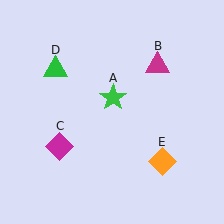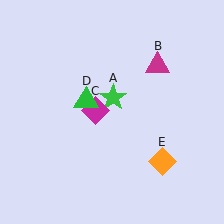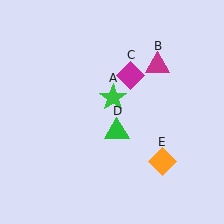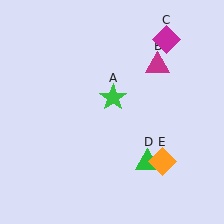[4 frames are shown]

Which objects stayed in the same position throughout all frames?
Green star (object A) and magenta triangle (object B) and orange diamond (object E) remained stationary.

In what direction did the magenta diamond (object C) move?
The magenta diamond (object C) moved up and to the right.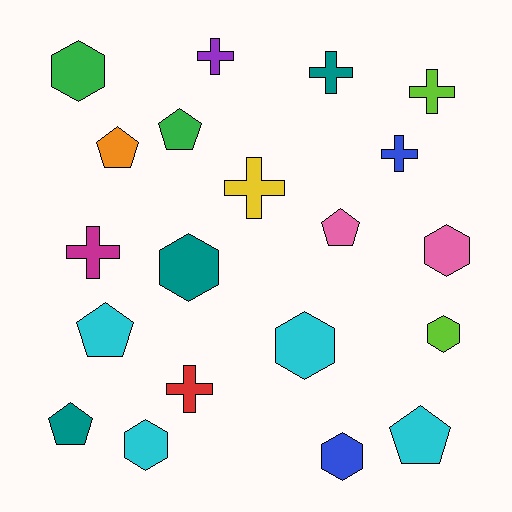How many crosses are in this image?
There are 7 crosses.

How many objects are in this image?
There are 20 objects.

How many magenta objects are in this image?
There is 1 magenta object.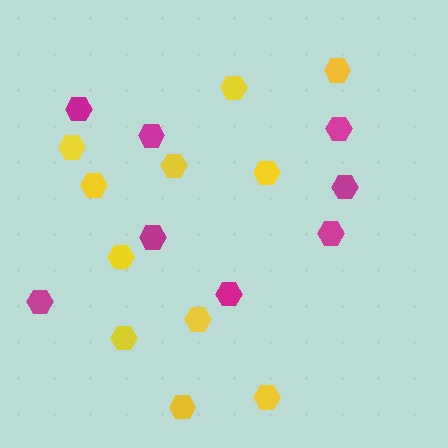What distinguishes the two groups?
There are 2 groups: one group of magenta hexagons (8) and one group of yellow hexagons (11).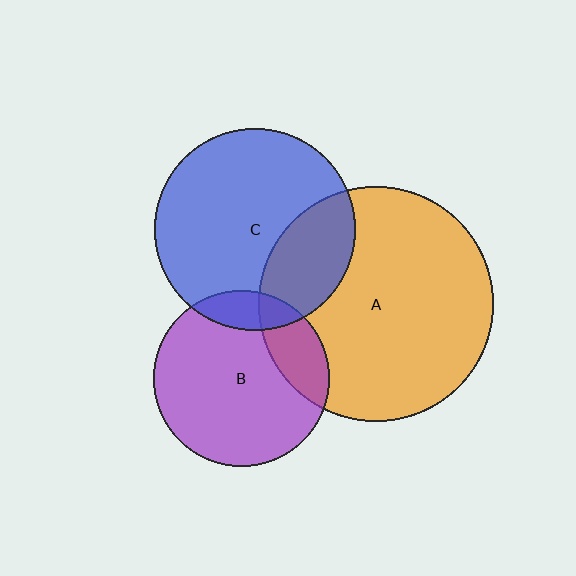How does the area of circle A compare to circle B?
Approximately 1.8 times.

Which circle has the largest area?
Circle A (orange).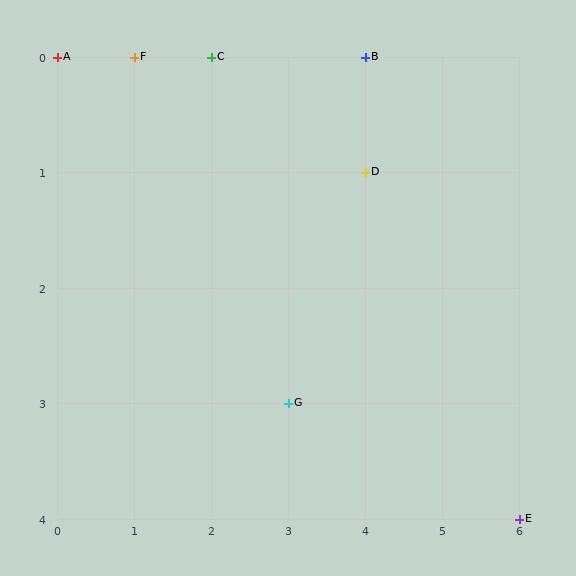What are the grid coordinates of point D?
Point D is at grid coordinates (4, 1).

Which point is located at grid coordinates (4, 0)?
Point B is at (4, 0).